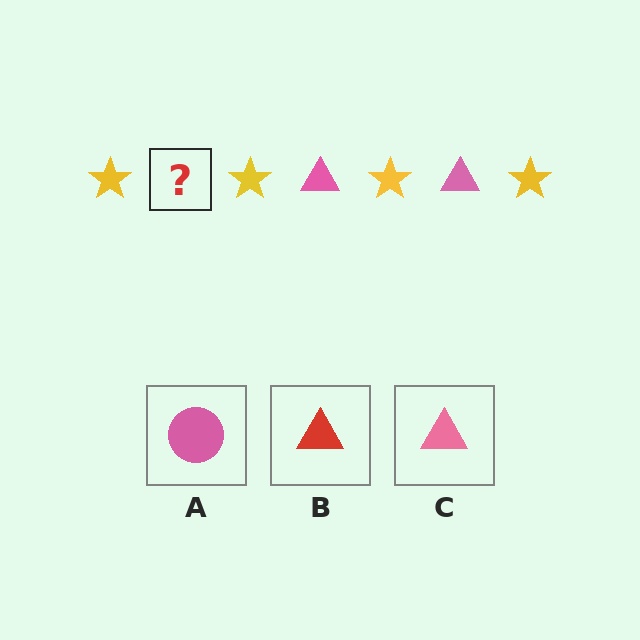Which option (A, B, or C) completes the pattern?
C.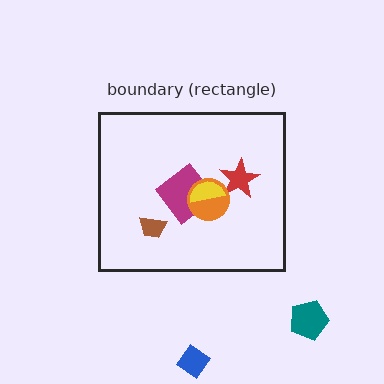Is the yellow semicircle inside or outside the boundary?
Inside.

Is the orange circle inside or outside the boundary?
Inside.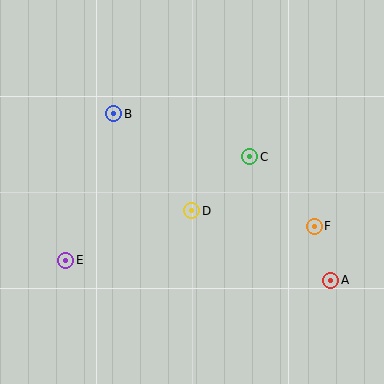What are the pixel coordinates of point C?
Point C is at (250, 157).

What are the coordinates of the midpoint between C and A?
The midpoint between C and A is at (290, 219).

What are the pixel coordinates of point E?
Point E is at (66, 260).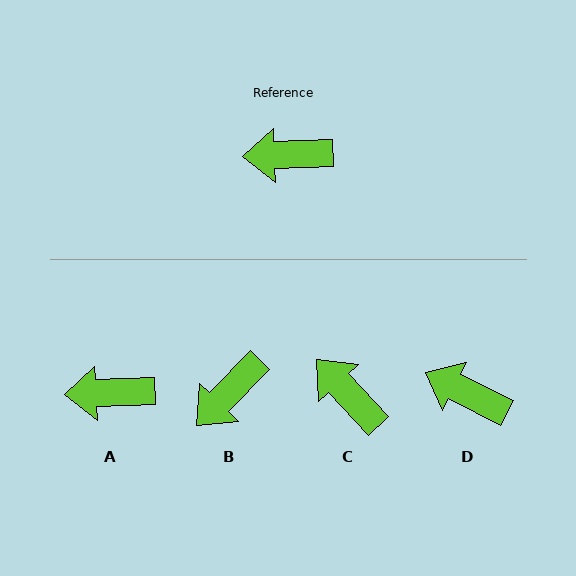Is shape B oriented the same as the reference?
No, it is off by about 43 degrees.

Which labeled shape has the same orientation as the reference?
A.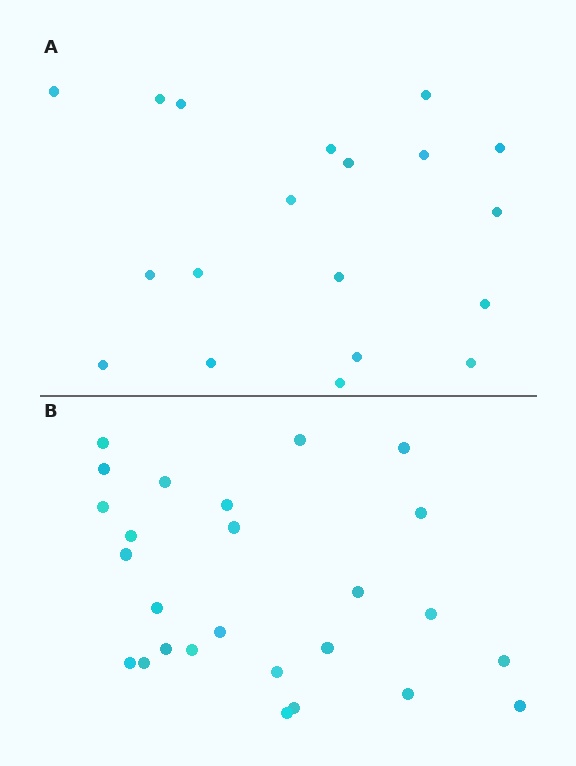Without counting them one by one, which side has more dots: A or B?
Region B (the bottom region) has more dots.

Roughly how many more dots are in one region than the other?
Region B has roughly 8 or so more dots than region A.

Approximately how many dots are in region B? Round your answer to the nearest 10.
About 30 dots. (The exact count is 26, which rounds to 30.)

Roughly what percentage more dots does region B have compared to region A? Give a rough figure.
About 35% more.